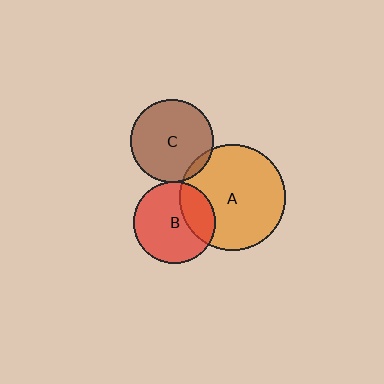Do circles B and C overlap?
Yes.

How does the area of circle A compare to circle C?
Approximately 1.6 times.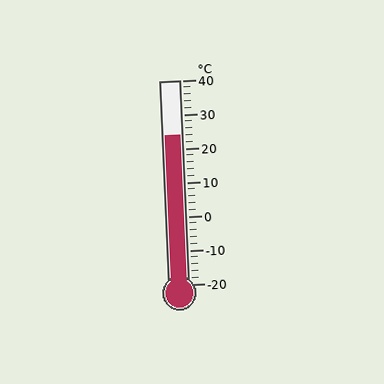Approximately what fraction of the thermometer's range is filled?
The thermometer is filled to approximately 75% of its range.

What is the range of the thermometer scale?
The thermometer scale ranges from -20°C to 40°C.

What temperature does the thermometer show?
The thermometer shows approximately 24°C.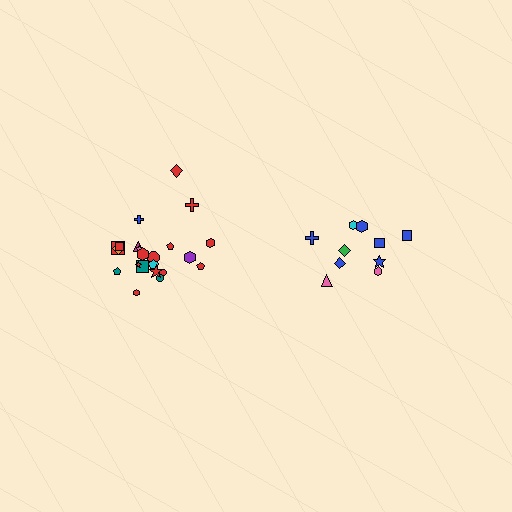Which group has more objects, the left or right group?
The left group.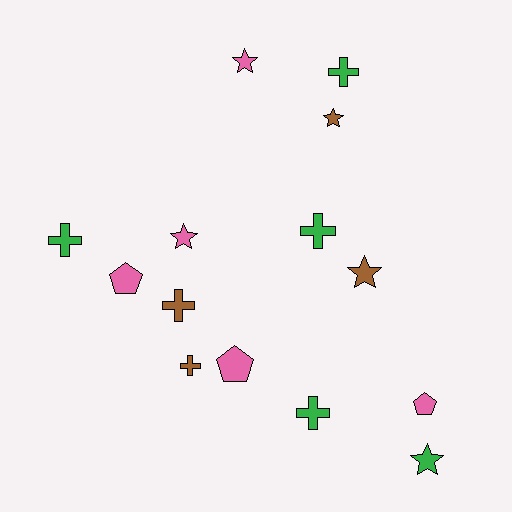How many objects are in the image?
There are 14 objects.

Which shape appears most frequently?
Cross, with 6 objects.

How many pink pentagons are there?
There are 3 pink pentagons.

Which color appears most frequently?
Pink, with 5 objects.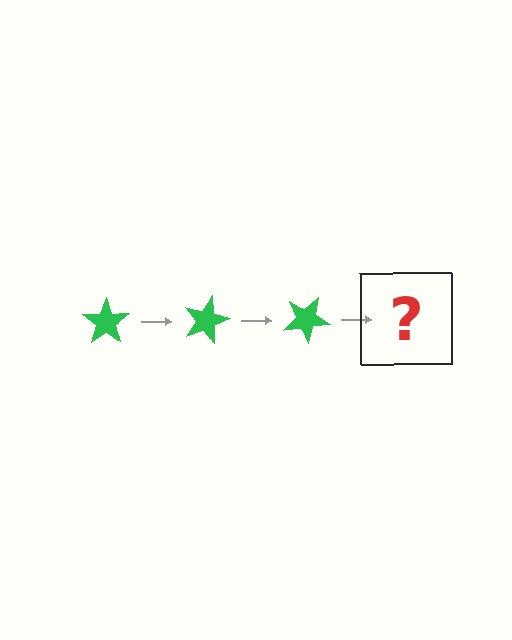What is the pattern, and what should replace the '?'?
The pattern is that the star rotates 15 degrees each step. The '?' should be a green star rotated 45 degrees.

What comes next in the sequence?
The next element should be a green star rotated 45 degrees.